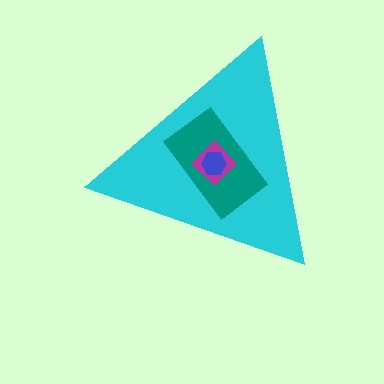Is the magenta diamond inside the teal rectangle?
Yes.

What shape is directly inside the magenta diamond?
The blue hexagon.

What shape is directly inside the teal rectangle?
The magenta diamond.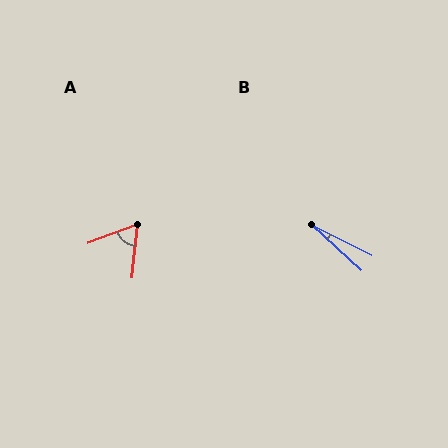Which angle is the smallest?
B, at approximately 16 degrees.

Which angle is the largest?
A, at approximately 63 degrees.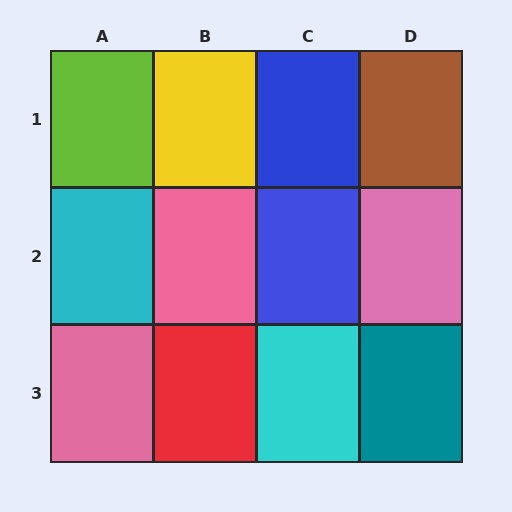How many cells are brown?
1 cell is brown.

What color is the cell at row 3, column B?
Red.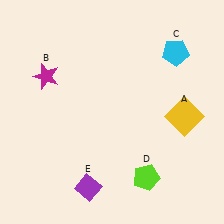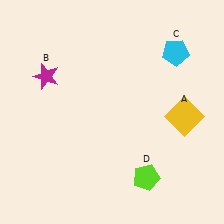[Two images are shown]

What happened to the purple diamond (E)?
The purple diamond (E) was removed in Image 2. It was in the bottom-left area of Image 1.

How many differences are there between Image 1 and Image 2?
There is 1 difference between the two images.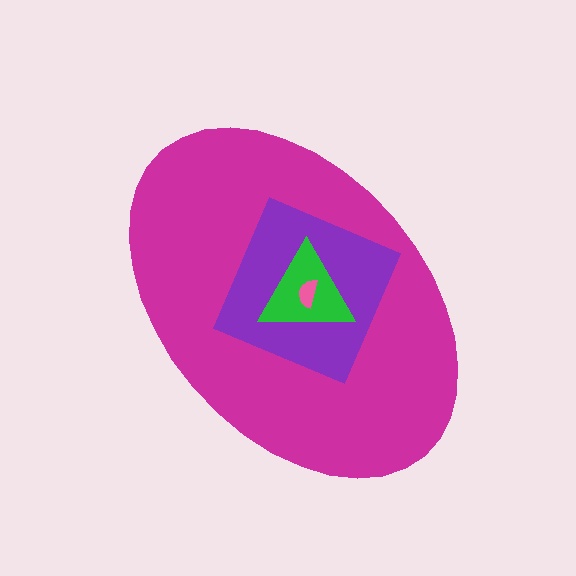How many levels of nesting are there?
4.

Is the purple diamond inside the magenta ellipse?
Yes.